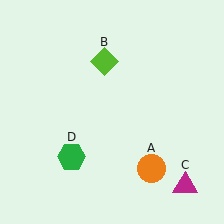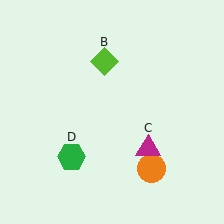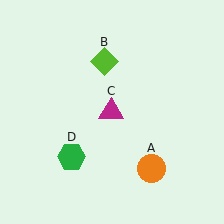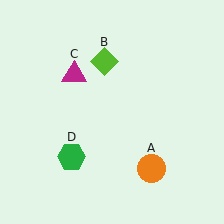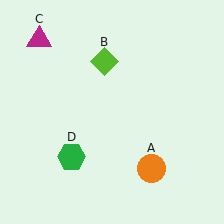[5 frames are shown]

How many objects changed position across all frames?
1 object changed position: magenta triangle (object C).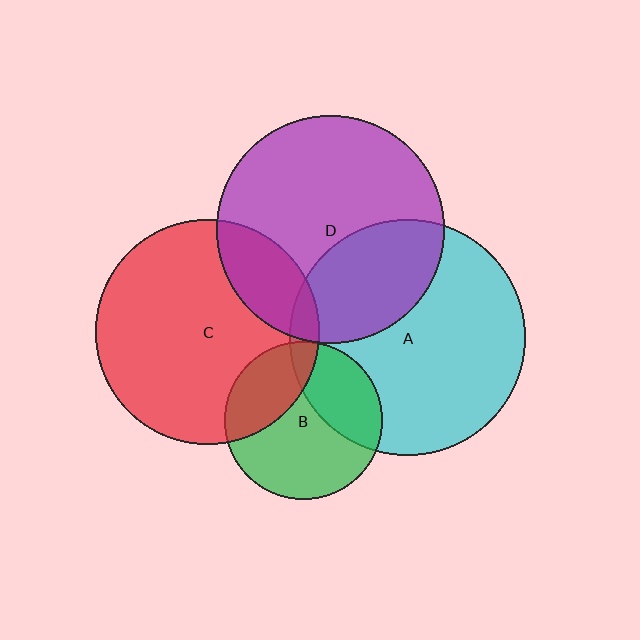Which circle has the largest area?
Circle A (cyan).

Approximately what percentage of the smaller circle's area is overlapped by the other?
Approximately 20%.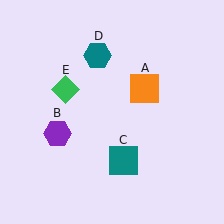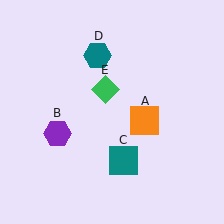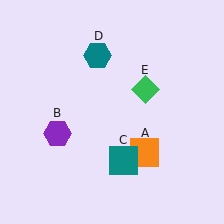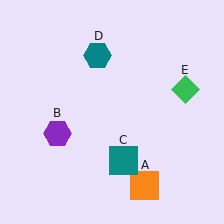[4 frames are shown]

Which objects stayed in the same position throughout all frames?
Purple hexagon (object B) and teal square (object C) and teal hexagon (object D) remained stationary.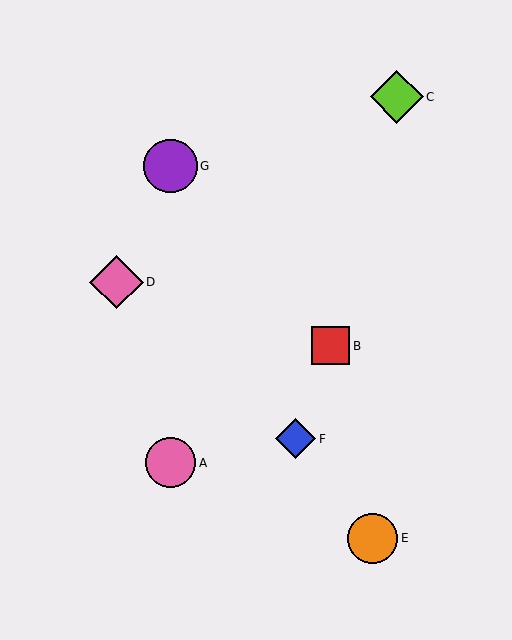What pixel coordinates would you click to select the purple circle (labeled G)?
Click at (171, 166) to select the purple circle G.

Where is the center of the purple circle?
The center of the purple circle is at (171, 166).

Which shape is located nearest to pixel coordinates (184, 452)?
The pink circle (labeled A) at (171, 463) is nearest to that location.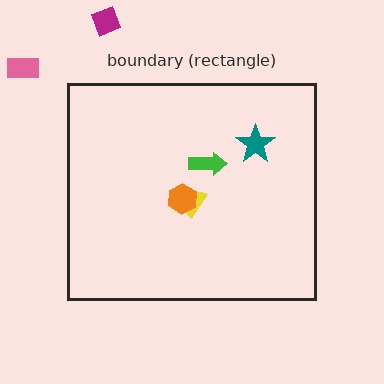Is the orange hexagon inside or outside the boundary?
Inside.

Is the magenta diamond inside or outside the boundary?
Outside.